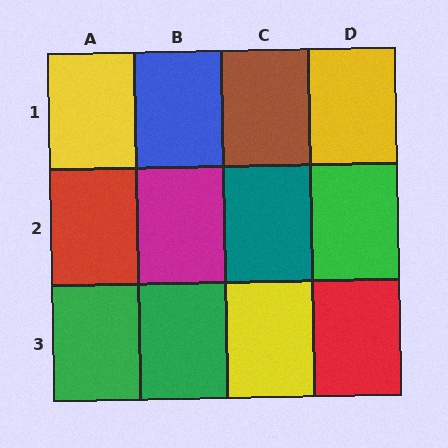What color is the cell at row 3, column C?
Yellow.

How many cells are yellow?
3 cells are yellow.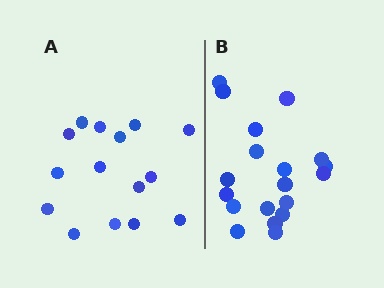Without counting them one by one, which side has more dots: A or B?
Region B (the right region) has more dots.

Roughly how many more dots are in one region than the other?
Region B has about 4 more dots than region A.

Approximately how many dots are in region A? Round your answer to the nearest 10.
About 20 dots. (The exact count is 15, which rounds to 20.)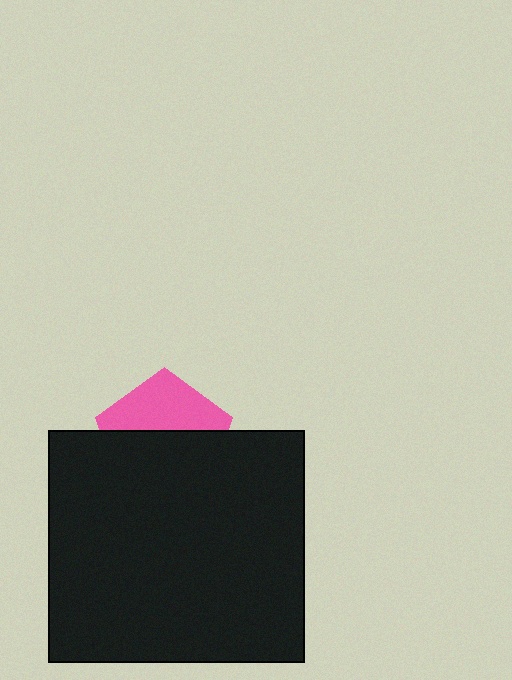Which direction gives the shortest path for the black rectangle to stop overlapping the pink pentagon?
Moving down gives the shortest separation.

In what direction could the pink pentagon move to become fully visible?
The pink pentagon could move up. That would shift it out from behind the black rectangle entirely.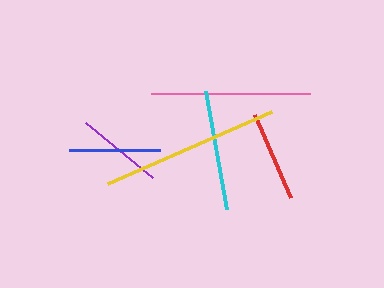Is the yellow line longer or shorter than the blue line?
The yellow line is longer than the blue line.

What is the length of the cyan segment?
The cyan segment is approximately 120 pixels long.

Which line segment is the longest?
The yellow line is the longest at approximately 179 pixels.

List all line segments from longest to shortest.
From longest to shortest: yellow, pink, cyan, blue, red, purple.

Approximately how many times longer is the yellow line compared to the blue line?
The yellow line is approximately 2.0 times the length of the blue line.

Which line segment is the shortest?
The purple line is the shortest at approximately 87 pixels.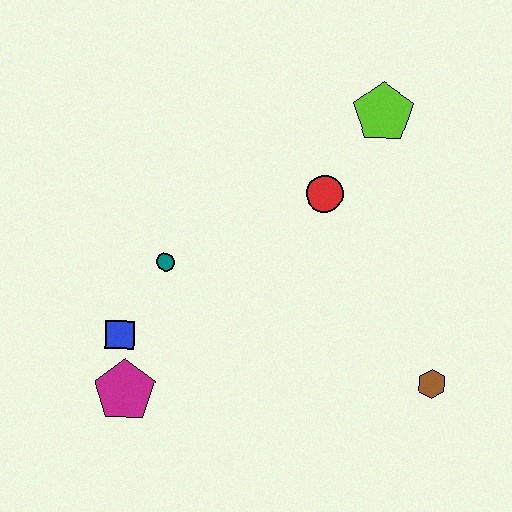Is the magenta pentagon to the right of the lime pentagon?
No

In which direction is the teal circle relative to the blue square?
The teal circle is above the blue square.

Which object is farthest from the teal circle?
The brown hexagon is farthest from the teal circle.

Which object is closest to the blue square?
The magenta pentagon is closest to the blue square.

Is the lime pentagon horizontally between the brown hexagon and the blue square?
Yes